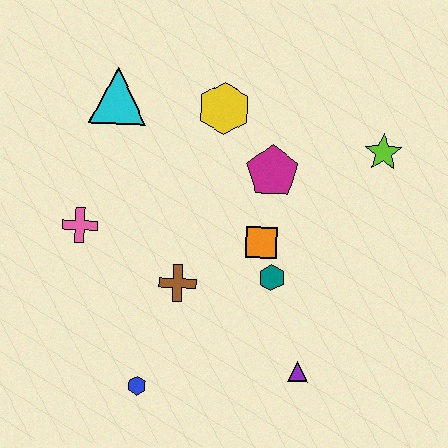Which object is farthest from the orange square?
The cyan triangle is farthest from the orange square.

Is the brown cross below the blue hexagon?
No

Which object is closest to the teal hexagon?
The orange square is closest to the teal hexagon.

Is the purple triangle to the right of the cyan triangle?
Yes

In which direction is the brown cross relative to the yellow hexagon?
The brown cross is below the yellow hexagon.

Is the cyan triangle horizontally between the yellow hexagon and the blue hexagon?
No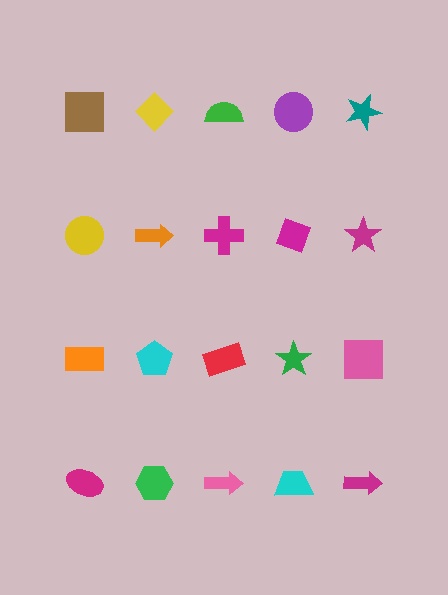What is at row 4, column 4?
A cyan trapezoid.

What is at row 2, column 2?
An orange arrow.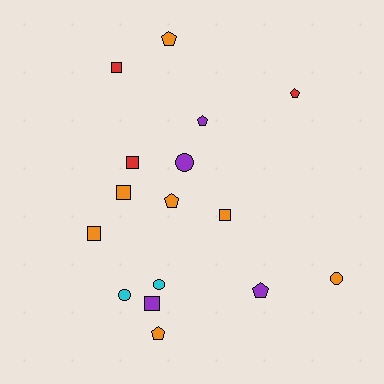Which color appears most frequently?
Orange, with 7 objects.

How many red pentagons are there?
There is 1 red pentagon.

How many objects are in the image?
There are 16 objects.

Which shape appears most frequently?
Square, with 6 objects.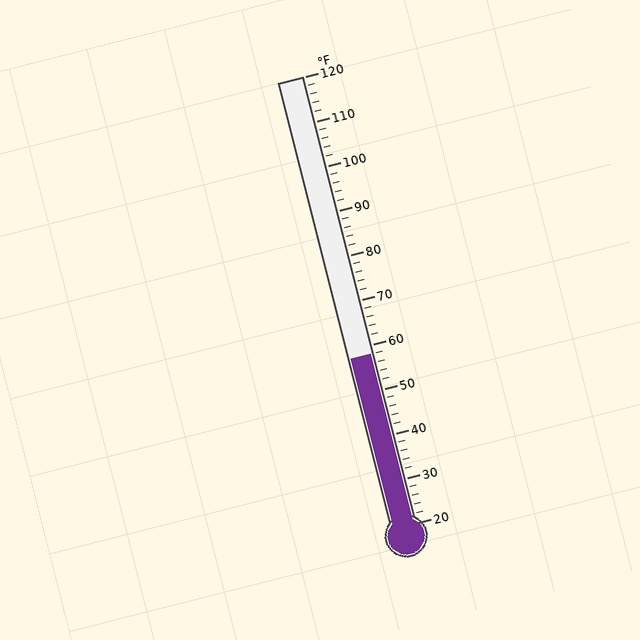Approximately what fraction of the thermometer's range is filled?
The thermometer is filled to approximately 40% of its range.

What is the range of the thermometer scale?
The thermometer scale ranges from 20°F to 120°F.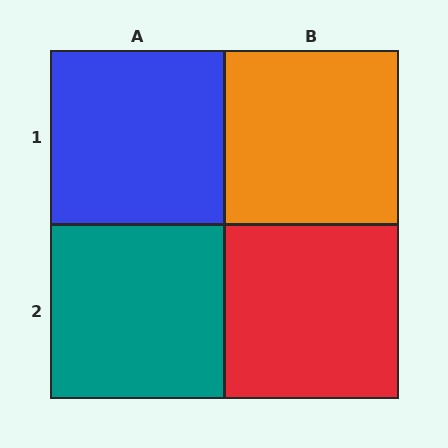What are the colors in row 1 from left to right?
Blue, orange.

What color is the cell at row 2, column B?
Red.